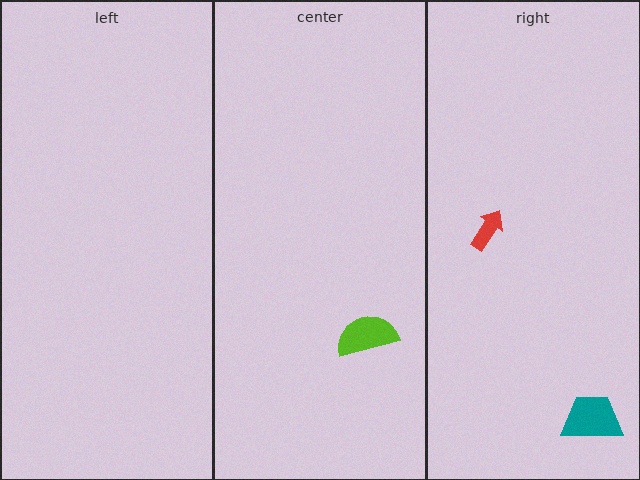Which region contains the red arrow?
The right region.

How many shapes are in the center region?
1.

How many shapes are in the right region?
2.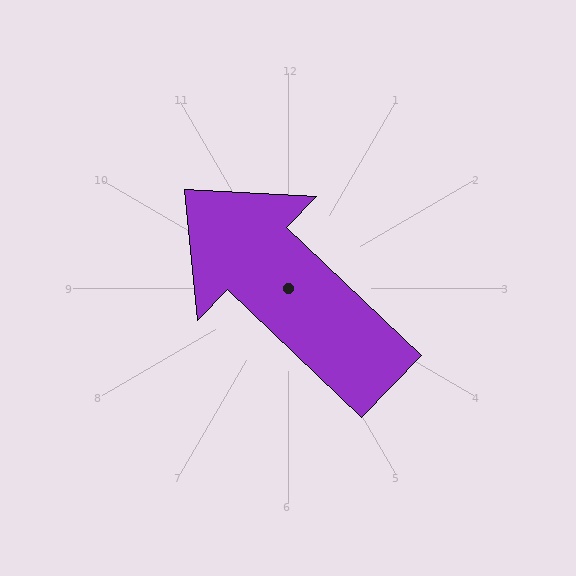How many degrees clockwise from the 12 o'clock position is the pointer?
Approximately 314 degrees.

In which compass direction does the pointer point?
Northwest.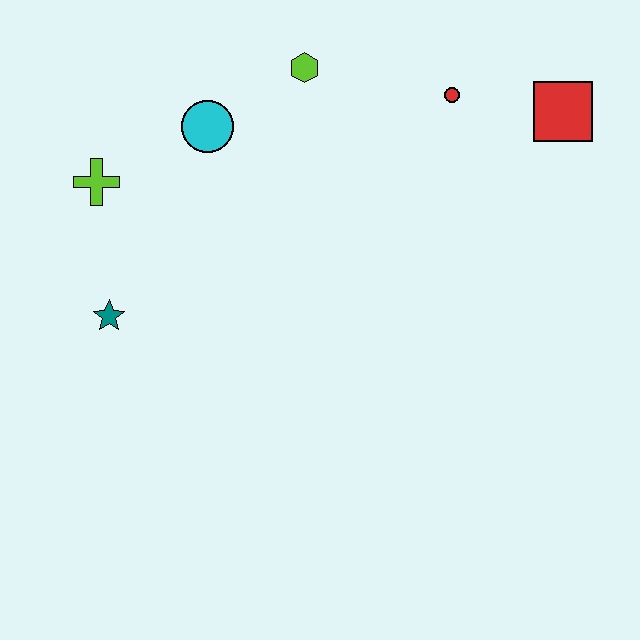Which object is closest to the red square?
The red circle is closest to the red square.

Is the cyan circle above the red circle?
No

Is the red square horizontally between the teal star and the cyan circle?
No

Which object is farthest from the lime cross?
The red square is farthest from the lime cross.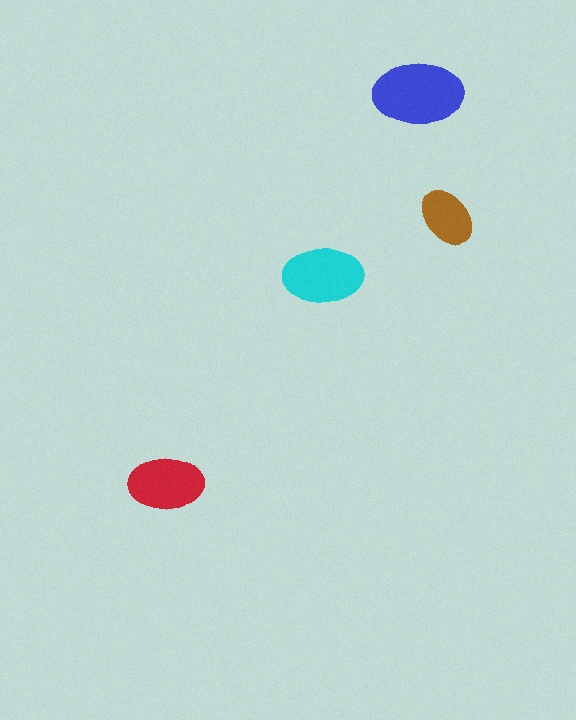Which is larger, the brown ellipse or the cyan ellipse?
The cyan one.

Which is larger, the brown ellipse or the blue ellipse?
The blue one.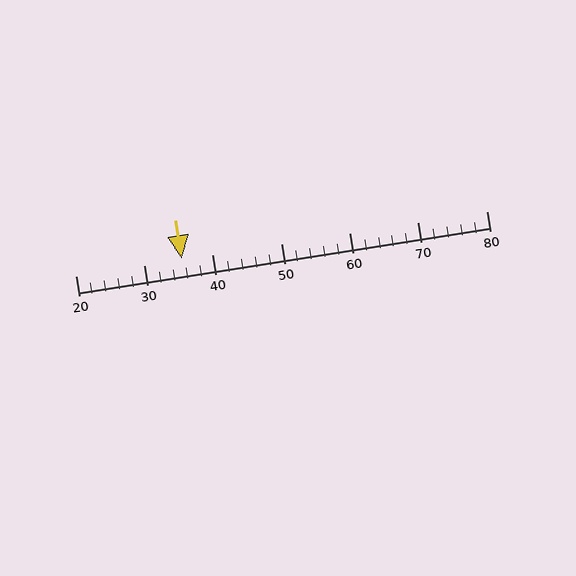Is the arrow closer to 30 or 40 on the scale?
The arrow is closer to 40.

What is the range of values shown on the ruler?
The ruler shows values from 20 to 80.